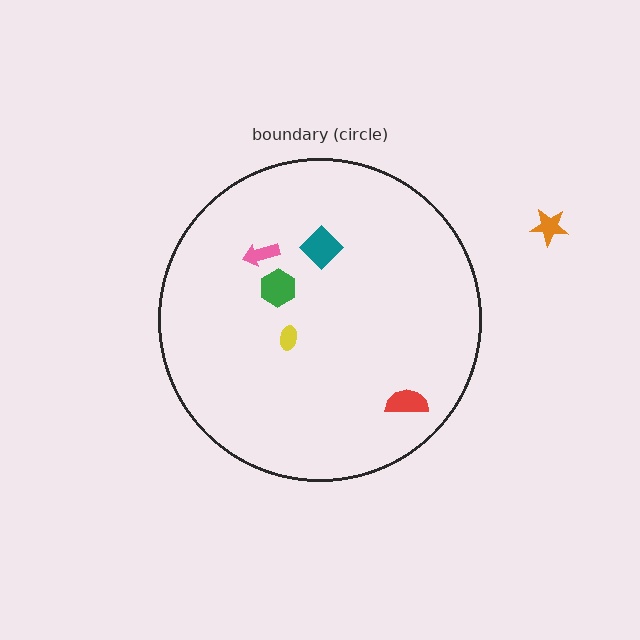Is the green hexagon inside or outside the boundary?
Inside.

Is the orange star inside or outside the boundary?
Outside.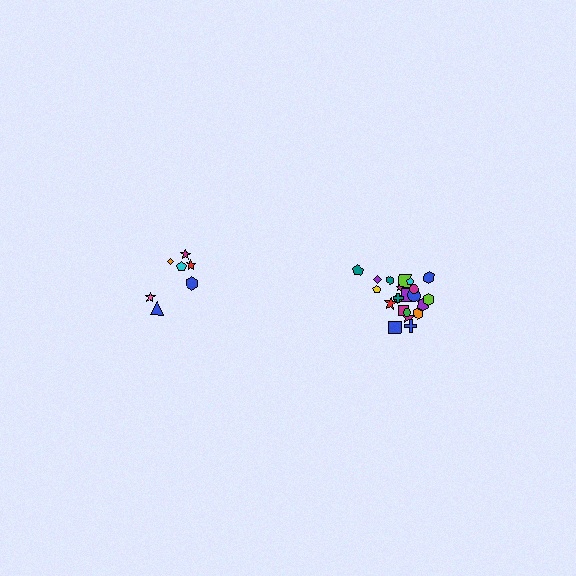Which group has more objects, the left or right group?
The right group.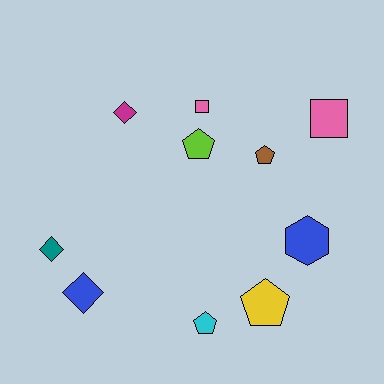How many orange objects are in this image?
There are no orange objects.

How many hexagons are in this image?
There is 1 hexagon.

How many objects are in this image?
There are 10 objects.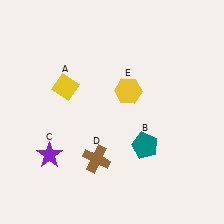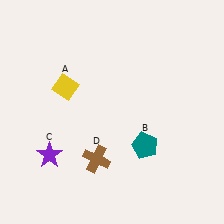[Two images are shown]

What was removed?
The yellow hexagon (E) was removed in Image 2.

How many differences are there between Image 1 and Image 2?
There is 1 difference between the two images.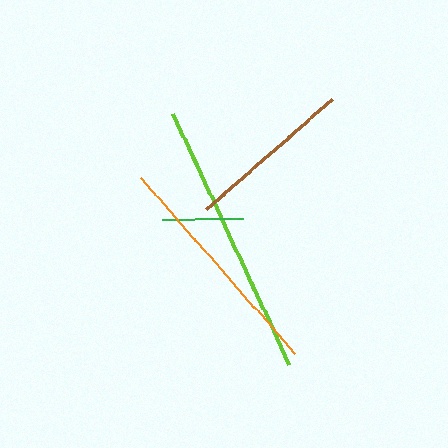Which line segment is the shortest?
The green line is the shortest at approximately 81 pixels.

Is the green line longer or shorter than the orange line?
The orange line is longer than the green line.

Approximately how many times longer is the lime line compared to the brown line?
The lime line is approximately 1.6 times the length of the brown line.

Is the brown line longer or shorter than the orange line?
The orange line is longer than the brown line.